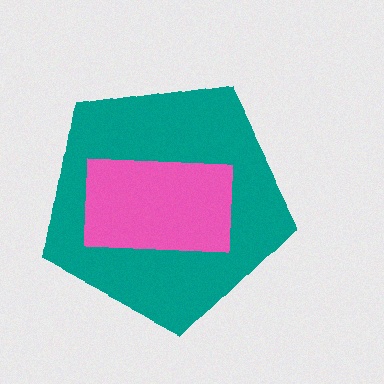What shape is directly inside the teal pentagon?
The pink rectangle.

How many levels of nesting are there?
2.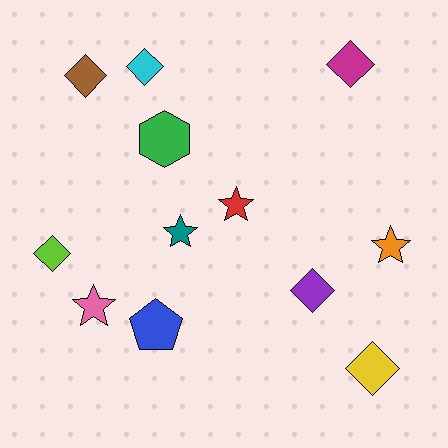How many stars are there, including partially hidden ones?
There are 4 stars.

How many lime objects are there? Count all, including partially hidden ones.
There is 1 lime object.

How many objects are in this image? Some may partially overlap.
There are 12 objects.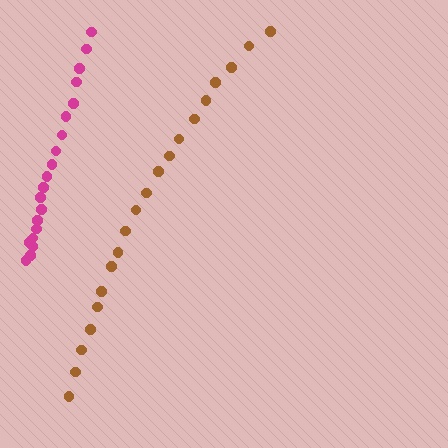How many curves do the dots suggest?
There are 2 distinct paths.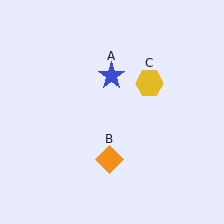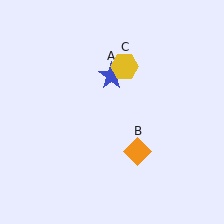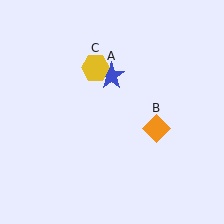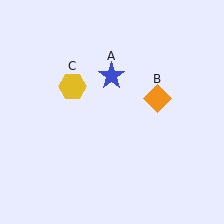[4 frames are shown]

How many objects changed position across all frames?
2 objects changed position: orange diamond (object B), yellow hexagon (object C).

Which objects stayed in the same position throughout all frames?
Blue star (object A) remained stationary.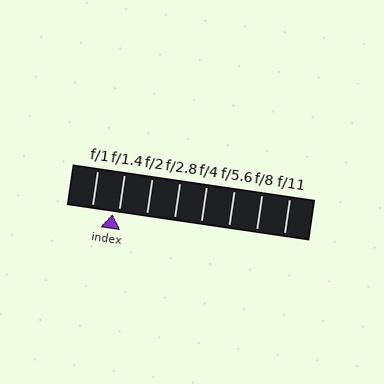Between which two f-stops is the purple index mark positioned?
The index mark is between f/1 and f/1.4.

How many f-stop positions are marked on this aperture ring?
There are 8 f-stop positions marked.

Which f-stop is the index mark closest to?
The index mark is closest to f/1.4.